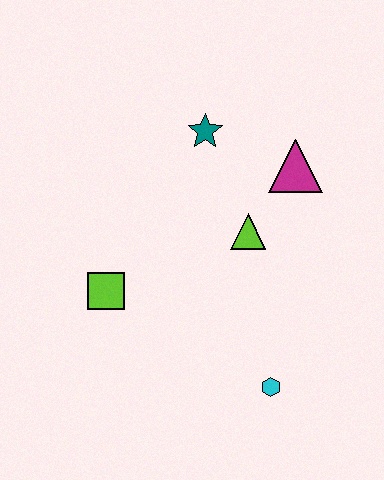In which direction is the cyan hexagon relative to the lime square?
The cyan hexagon is to the right of the lime square.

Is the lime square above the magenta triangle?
No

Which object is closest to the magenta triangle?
The lime triangle is closest to the magenta triangle.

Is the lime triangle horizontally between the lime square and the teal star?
No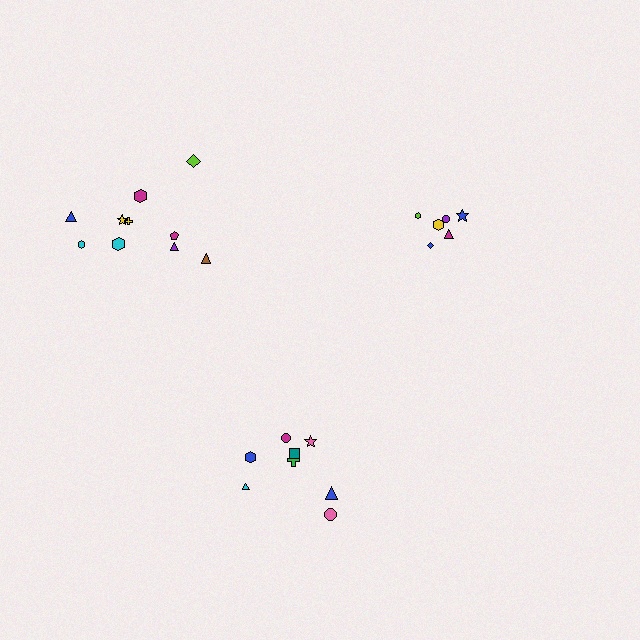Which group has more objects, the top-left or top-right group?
The top-left group.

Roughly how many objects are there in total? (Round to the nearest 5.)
Roughly 25 objects in total.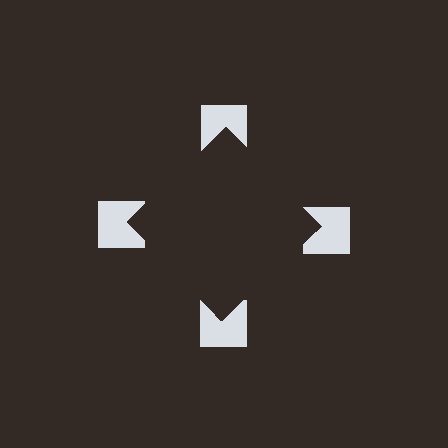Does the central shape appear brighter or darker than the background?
It typically appears slightly darker than the background, even though no actual brightness change is drawn.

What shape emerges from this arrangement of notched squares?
An illusory square — its edges are inferred from the aligned wedge cuts in the notched squares, not physically drawn.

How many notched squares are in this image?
There are 4 — one at each vertex of the illusory square.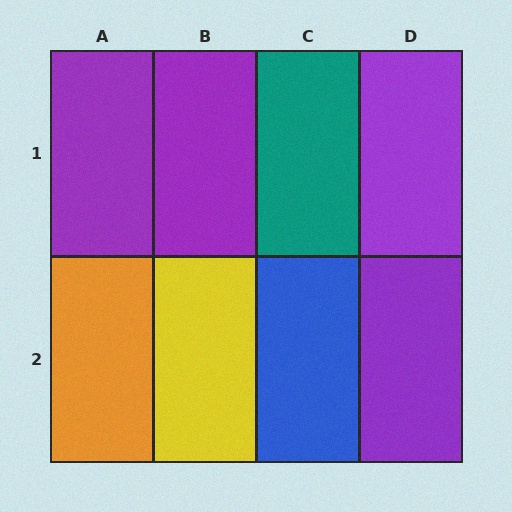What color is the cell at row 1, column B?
Purple.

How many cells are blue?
1 cell is blue.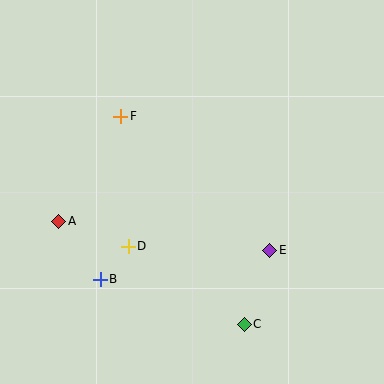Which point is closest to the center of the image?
Point D at (128, 246) is closest to the center.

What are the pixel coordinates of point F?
Point F is at (121, 116).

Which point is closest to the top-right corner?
Point E is closest to the top-right corner.